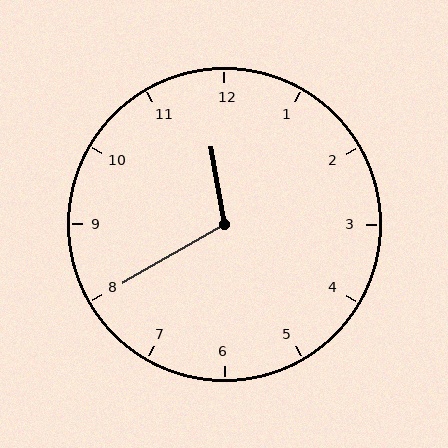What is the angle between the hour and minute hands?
Approximately 110 degrees.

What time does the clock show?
11:40.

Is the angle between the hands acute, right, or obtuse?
It is obtuse.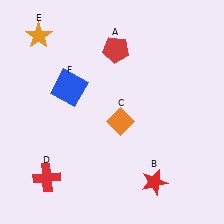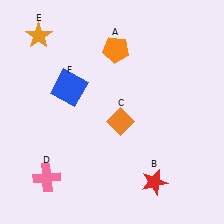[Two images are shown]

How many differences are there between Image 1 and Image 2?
There are 2 differences between the two images.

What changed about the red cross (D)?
In Image 1, D is red. In Image 2, it changed to pink.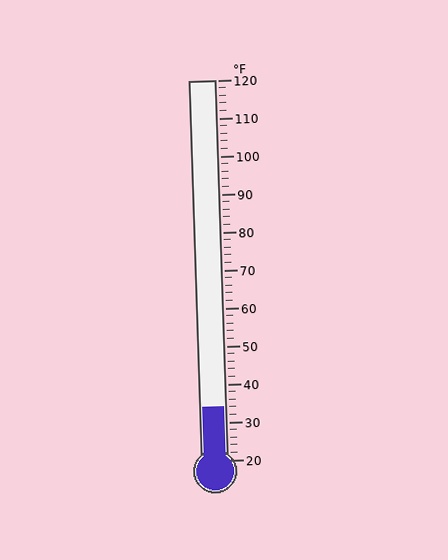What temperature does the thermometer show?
The thermometer shows approximately 34°F.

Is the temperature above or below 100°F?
The temperature is below 100°F.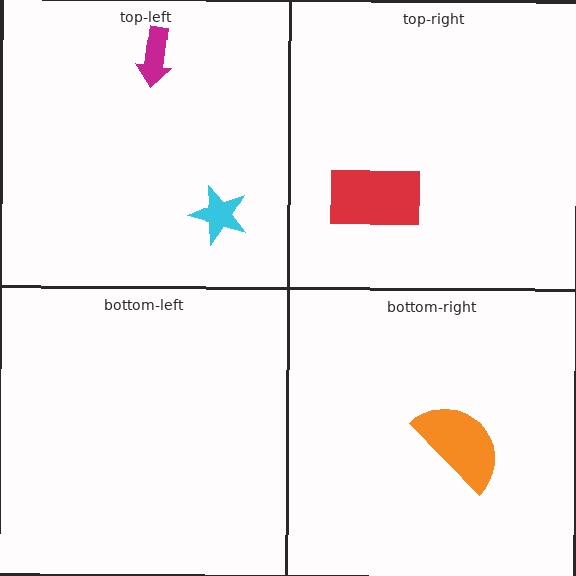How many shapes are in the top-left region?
2.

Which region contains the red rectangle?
The top-right region.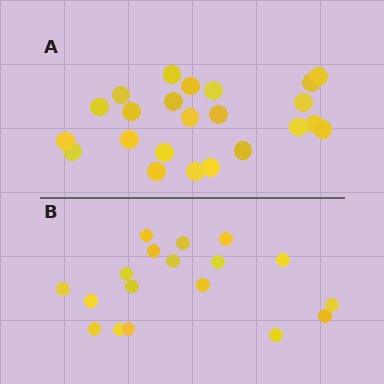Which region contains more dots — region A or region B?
Region A (the top region) has more dots.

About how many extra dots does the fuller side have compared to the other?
Region A has about 5 more dots than region B.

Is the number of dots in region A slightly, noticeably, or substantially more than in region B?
Region A has noticeably more, but not dramatically so. The ratio is roughly 1.3 to 1.